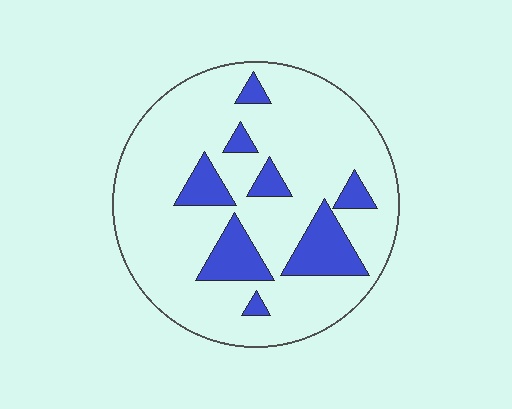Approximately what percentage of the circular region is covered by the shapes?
Approximately 20%.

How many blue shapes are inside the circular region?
8.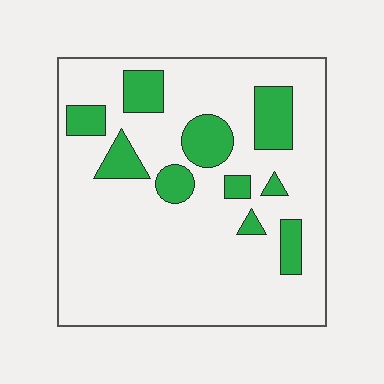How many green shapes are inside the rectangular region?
10.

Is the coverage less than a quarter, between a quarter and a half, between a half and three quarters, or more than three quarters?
Less than a quarter.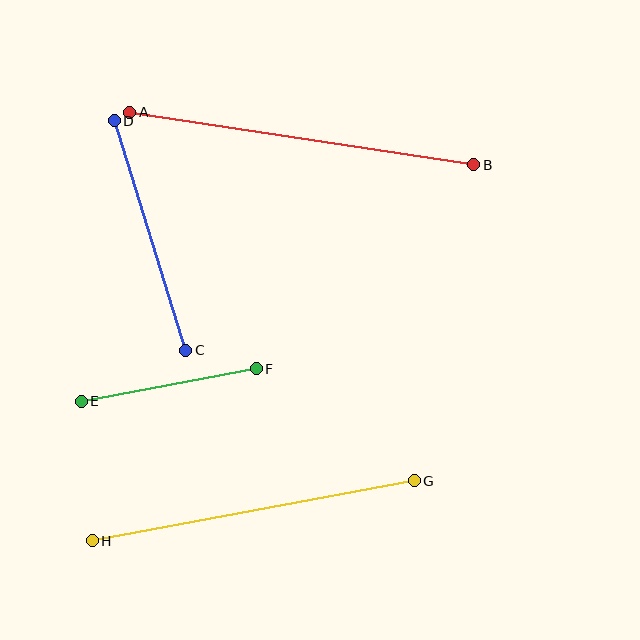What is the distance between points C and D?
The distance is approximately 240 pixels.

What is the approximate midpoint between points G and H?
The midpoint is at approximately (253, 511) pixels.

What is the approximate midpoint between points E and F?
The midpoint is at approximately (169, 385) pixels.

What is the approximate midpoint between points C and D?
The midpoint is at approximately (150, 235) pixels.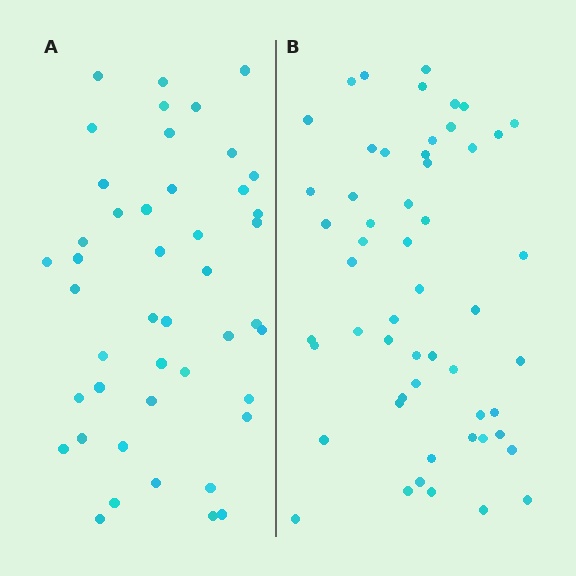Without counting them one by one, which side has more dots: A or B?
Region B (the right region) has more dots.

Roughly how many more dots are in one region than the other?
Region B has roughly 8 or so more dots than region A.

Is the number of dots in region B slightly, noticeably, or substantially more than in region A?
Region B has only slightly more — the two regions are fairly close. The ratio is roughly 1.2 to 1.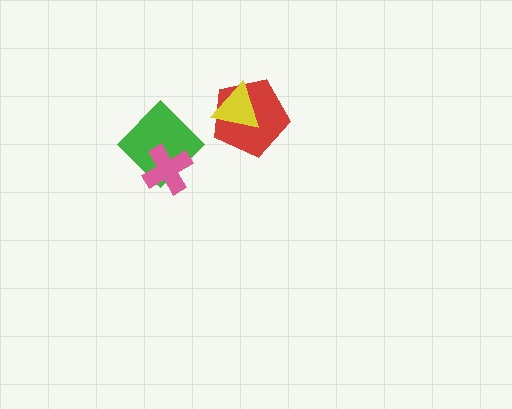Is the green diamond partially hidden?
Yes, it is partially covered by another shape.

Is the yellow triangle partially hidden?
No, no other shape covers it.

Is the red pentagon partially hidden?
Yes, it is partially covered by another shape.